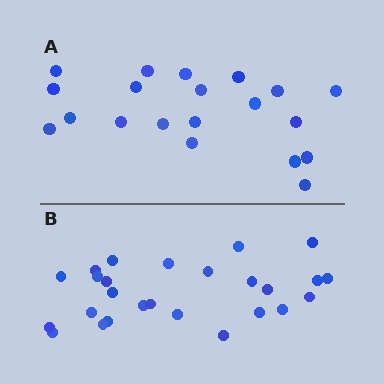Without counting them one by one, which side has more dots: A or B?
Region B (the bottom region) has more dots.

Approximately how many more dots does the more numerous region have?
Region B has about 6 more dots than region A.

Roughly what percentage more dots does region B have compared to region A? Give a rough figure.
About 30% more.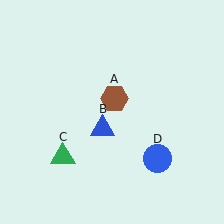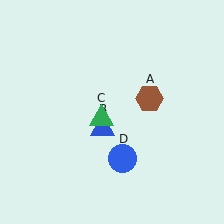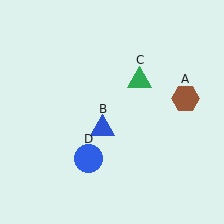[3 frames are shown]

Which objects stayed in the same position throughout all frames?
Blue triangle (object B) remained stationary.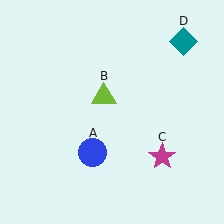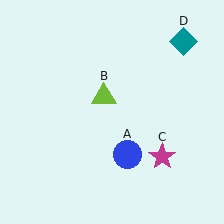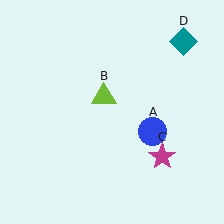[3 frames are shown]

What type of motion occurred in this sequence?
The blue circle (object A) rotated counterclockwise around the center of the scene.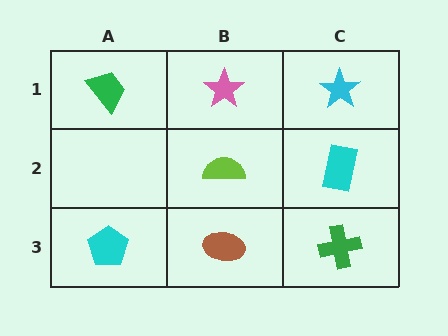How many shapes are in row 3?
3 shapes.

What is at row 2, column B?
A lime semicircle.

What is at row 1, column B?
A pink star.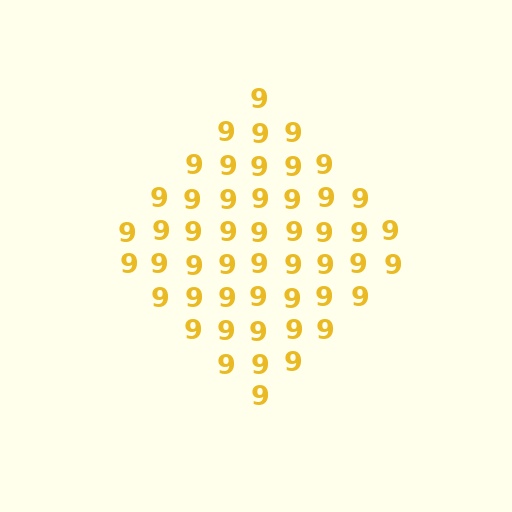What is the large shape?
The large shape is a diamond.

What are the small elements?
The small elements are digit 9's.